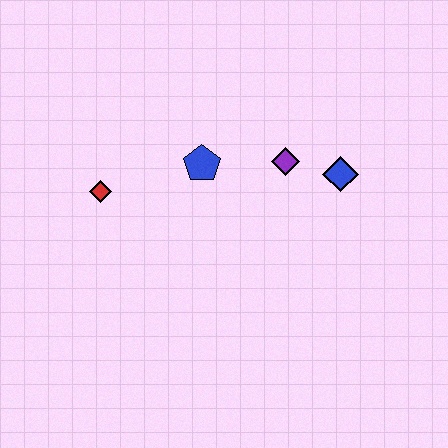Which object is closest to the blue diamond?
The purple diamond is closest to the blue diamond.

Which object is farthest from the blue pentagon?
The blue diamond is farthest from the blue pentagon.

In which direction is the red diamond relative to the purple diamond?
The red diamond is to the left of the purple diamond.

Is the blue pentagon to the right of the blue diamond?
No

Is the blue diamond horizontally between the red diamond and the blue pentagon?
No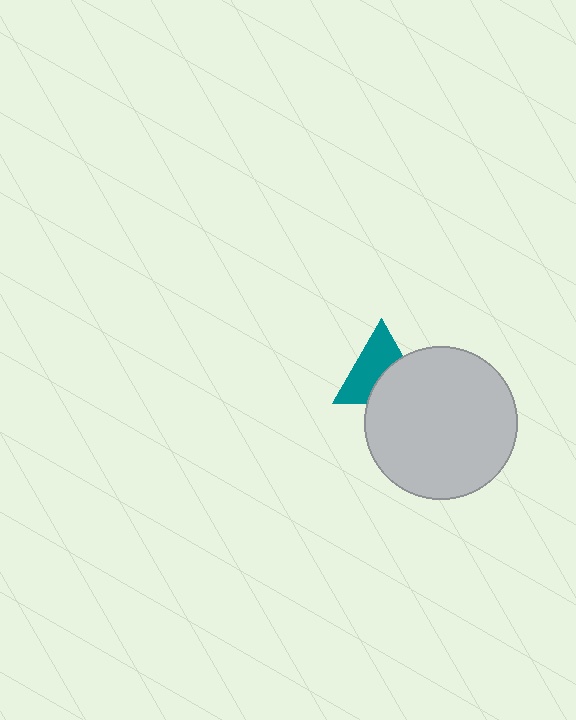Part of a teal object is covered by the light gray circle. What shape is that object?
It is a triangle.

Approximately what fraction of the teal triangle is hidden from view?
Roughly 42% of the teal triangle is hidden behind the light gray circle.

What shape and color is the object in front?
The object in front is a light gray circle.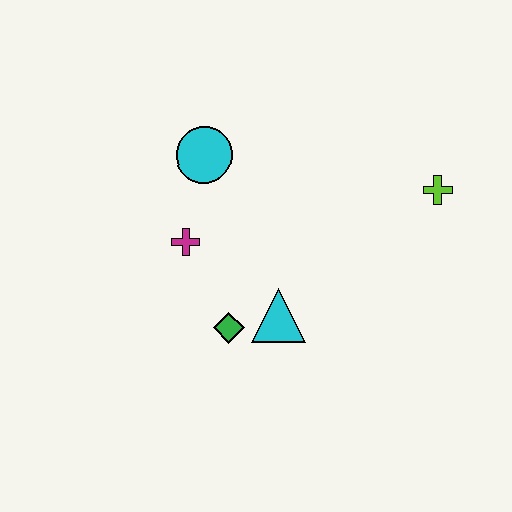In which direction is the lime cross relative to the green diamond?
The lime cross is to the right of the green diamond.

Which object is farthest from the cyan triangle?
The lime cross is farthest from the cyan triangle.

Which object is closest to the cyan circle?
The magenta cross is closest to the cyan circle.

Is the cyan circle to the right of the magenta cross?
Yes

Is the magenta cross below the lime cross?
Yes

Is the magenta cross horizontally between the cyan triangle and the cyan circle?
No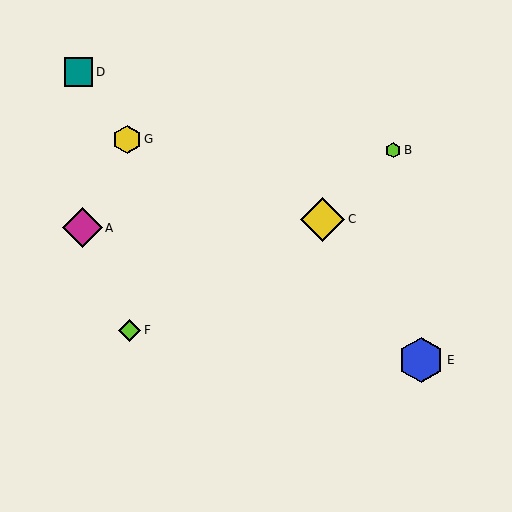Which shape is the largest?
The blue hexagon (labeled E) is the largest.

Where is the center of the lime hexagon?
The center of the lime hexagon is at (393, 150).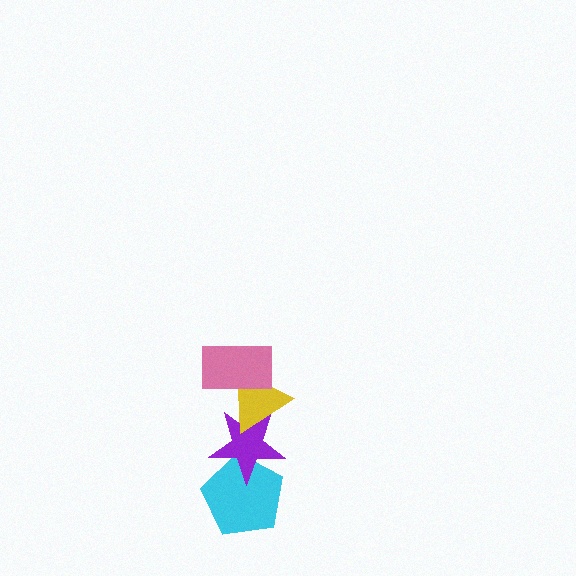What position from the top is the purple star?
The purple star is 3rd from the top.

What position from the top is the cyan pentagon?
The cyan pentagon is 4th from the top.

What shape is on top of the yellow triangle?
The pink rectangle is on top of the yellow triangle.